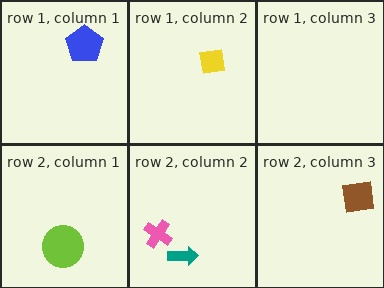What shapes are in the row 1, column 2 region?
The yellow square.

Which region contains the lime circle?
The row 2, column 1 region.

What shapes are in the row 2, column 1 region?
The lime circle.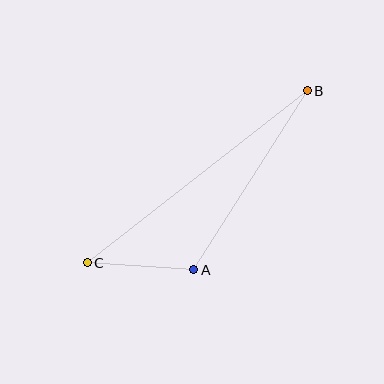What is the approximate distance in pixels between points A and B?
The distance between A and B is approximately 212 pixels.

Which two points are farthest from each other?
Points B and C are farthest from each other.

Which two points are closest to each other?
Points A and C are closest to each other.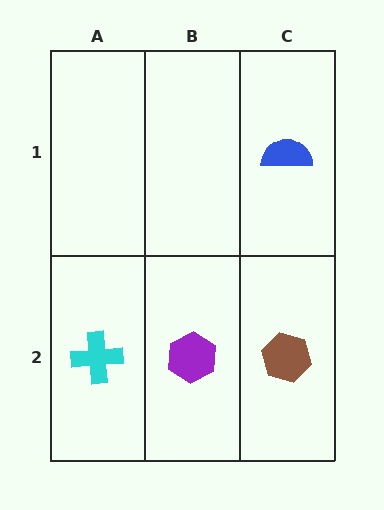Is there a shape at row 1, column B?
No, that cell is empty.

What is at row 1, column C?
A blue semicircle.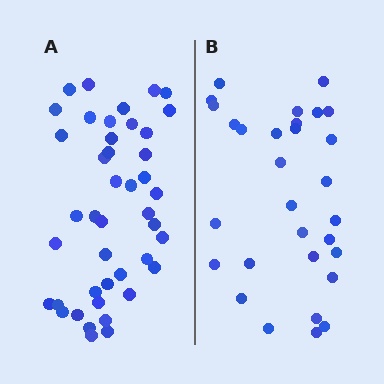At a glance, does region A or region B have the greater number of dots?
Region A (the left region) has more dots.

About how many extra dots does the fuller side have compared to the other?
Region A has approximately 15 more dots than region B.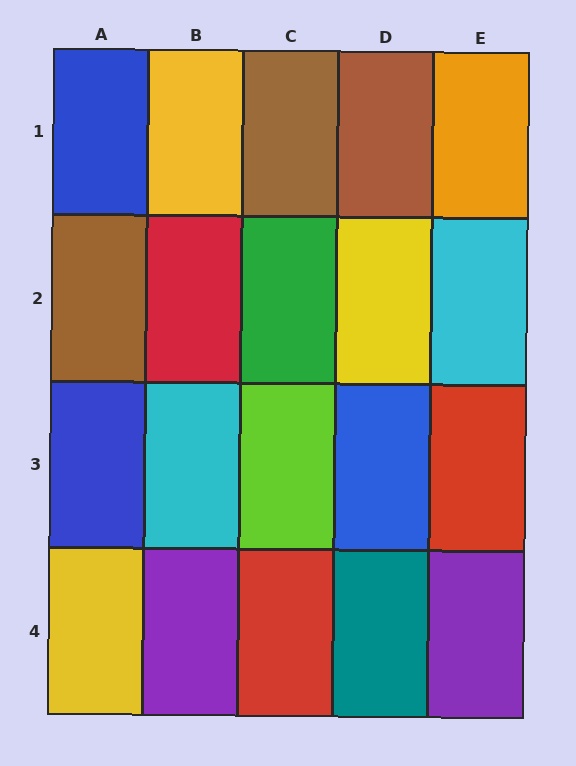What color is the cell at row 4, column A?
Yellow.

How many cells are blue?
3 cells are blue.